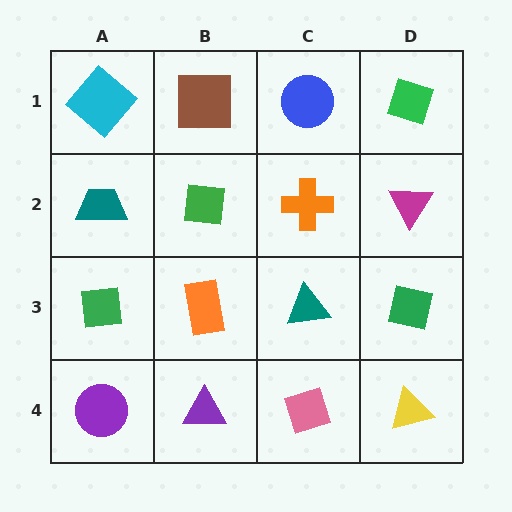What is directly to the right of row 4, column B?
A pink diamond.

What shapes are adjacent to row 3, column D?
A magenta triangle (row 2, column D), a yellow triangle (row 4, column D), a teal triangle (row 3, column C).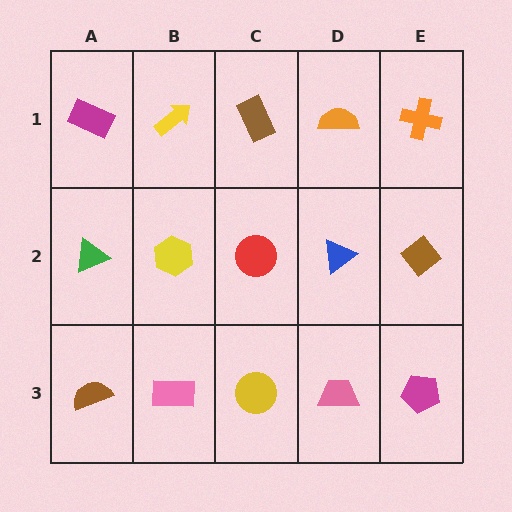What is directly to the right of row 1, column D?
An orange cross.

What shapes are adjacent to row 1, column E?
A brown diamond (row 2, column E), an orange semicircle (row 1, column D).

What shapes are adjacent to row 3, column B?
A yellow hexagon (row 2, column B), a brown semicircle (row 3, column A), a yellow circle (row 3, column C).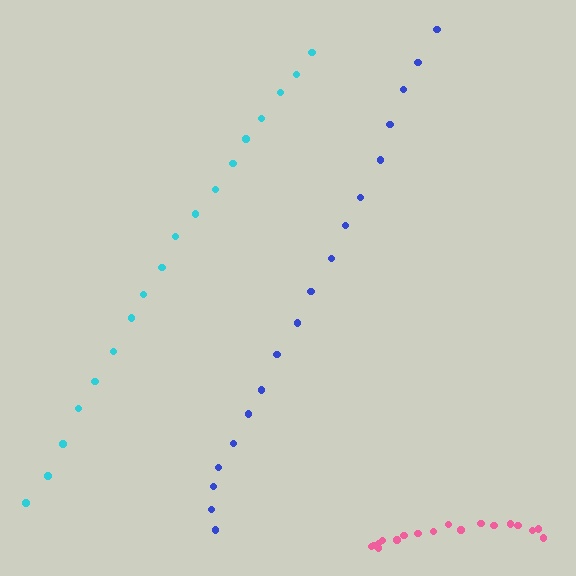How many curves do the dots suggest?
There are 3 distinct paths.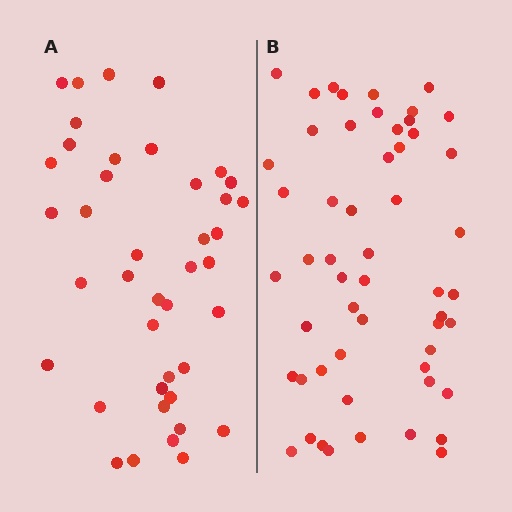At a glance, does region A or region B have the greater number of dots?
Region B (the right region) has more dots.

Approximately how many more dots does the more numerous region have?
Region B has approximately 15 more dots than region A.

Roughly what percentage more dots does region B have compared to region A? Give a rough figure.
About 30% more.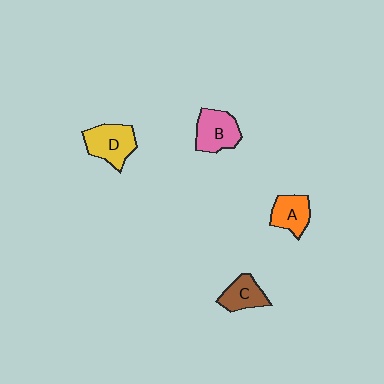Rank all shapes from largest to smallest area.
From largest to smallest: D (yellow), B (pink), A (orange), C (brown).